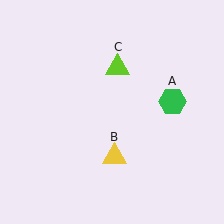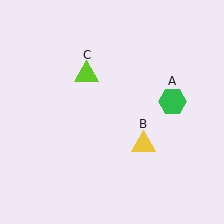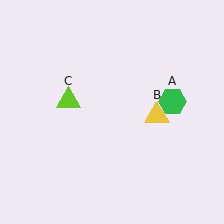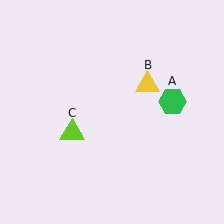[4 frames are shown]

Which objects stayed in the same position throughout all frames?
Green hexagon (object A) remained stationary.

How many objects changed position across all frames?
2 objects changed position: yellow triangle (object B), lime triangle (object C).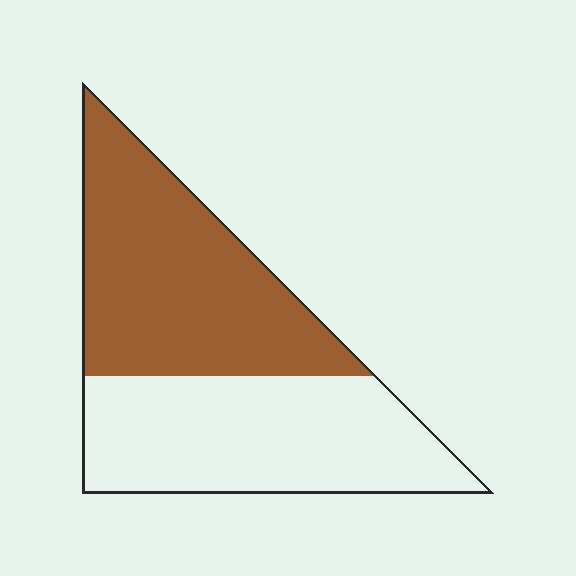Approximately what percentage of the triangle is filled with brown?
Approximately 50%.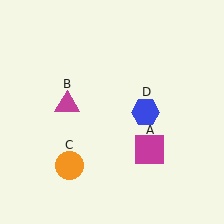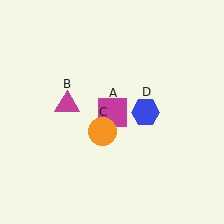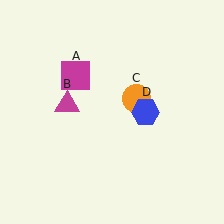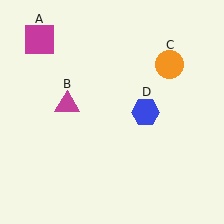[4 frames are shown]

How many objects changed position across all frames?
2 objects changed position: magenta square (object A), orange circle (object C).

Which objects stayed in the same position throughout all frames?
Magenta triangle (object B) and blue hexagon (object D) remained stationary.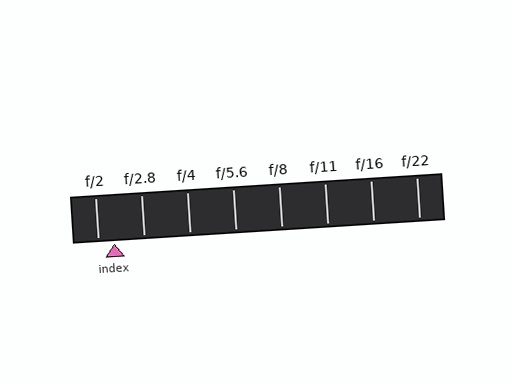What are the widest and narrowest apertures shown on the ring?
The widest aperture shown is f/2 and the narrowest is f/22.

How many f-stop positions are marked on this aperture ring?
There are 8 f-stop positions marked.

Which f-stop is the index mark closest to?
The index mark is closest to f/2.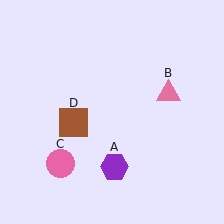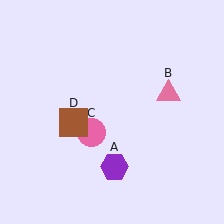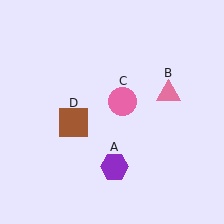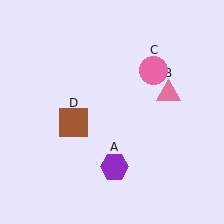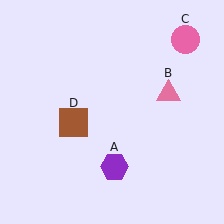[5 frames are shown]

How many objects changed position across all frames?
1 object changed position: pink circle (object C).